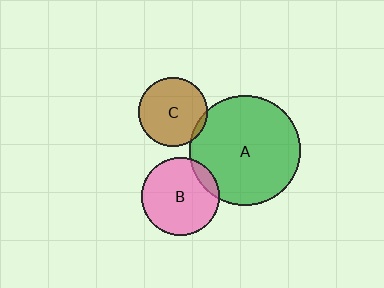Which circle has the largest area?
Circle A (green).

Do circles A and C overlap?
Yes.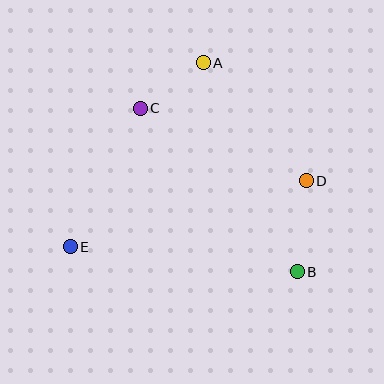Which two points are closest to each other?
Points A and C are closest to each other.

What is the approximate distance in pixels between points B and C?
The distance between B and C is approximately 226 pixels.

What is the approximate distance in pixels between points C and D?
The distance between C and D is approximately 181 pixels.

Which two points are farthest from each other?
Points D and E are farthest from each other.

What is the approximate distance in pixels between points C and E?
The distance between C and E is approximately 155 pixels.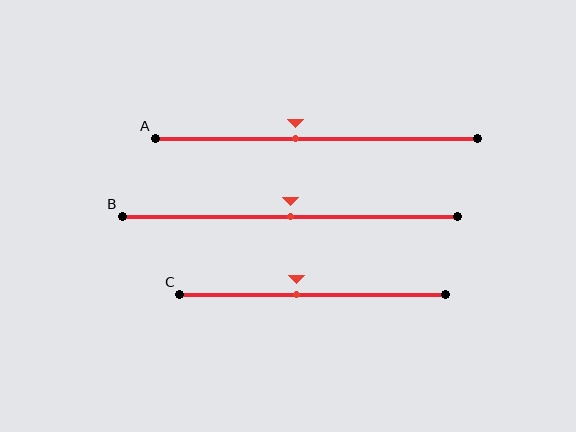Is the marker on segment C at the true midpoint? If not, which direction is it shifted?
No, the marker on segment C is shifted to the left by about 6% of the segment length.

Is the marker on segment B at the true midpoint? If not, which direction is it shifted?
Yes, the marker on segment B is at the true midpoint.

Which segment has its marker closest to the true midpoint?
Segment B has its marker closest to the true midpoint.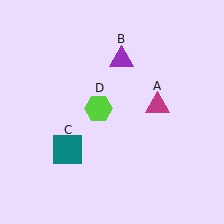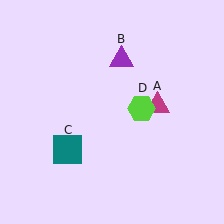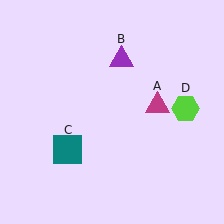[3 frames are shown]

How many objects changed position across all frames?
1 object changed position: lime hexagon (object D).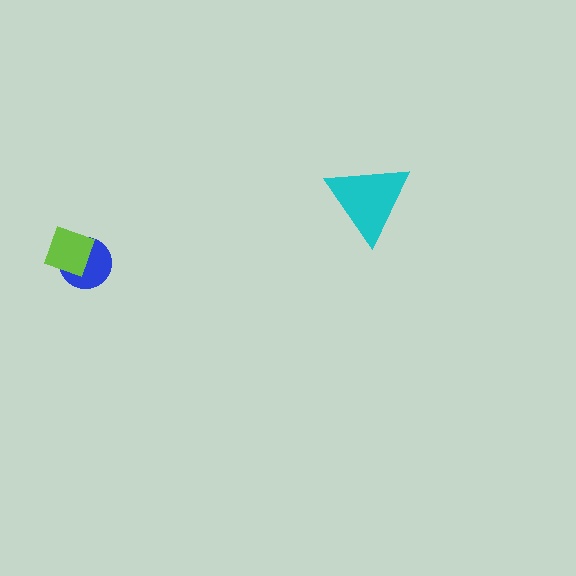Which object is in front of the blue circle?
The lime diamond is in front of the blue circle.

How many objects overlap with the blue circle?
1 object overlaps with the blue circle.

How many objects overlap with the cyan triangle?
0 objects overlap with the cyan triangle.